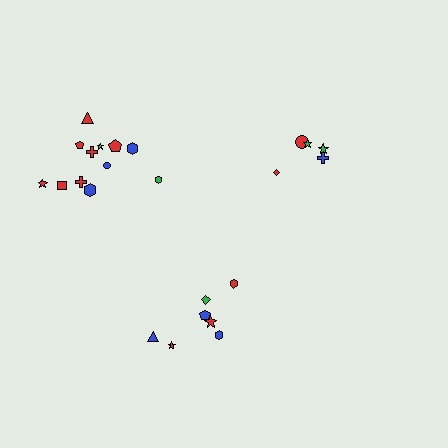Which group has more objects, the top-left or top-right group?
The top-left group.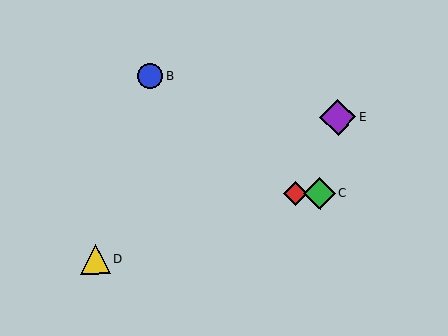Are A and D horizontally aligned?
No, A is at y≈194 and D is at y≈259.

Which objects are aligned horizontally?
Objects A, C are aligned horizontally.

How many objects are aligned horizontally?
2 objects (A, C) are aligned horizontally.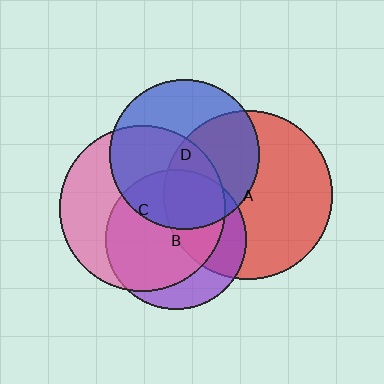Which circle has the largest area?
Circle A (red).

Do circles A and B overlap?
Yes.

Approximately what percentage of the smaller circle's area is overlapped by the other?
Approximately 40%.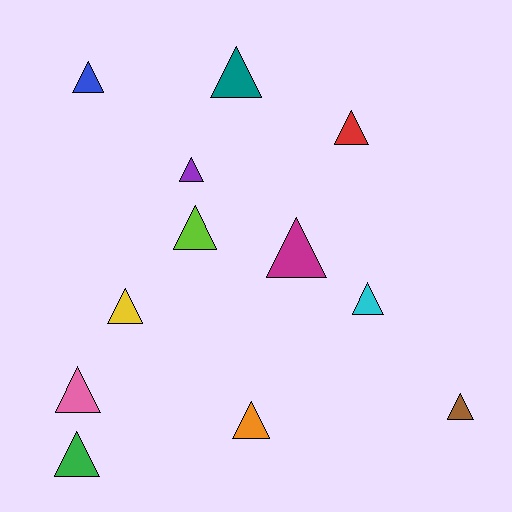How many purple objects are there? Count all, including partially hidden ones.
There is 1 purple object.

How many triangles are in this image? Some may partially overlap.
There are 12 triangles.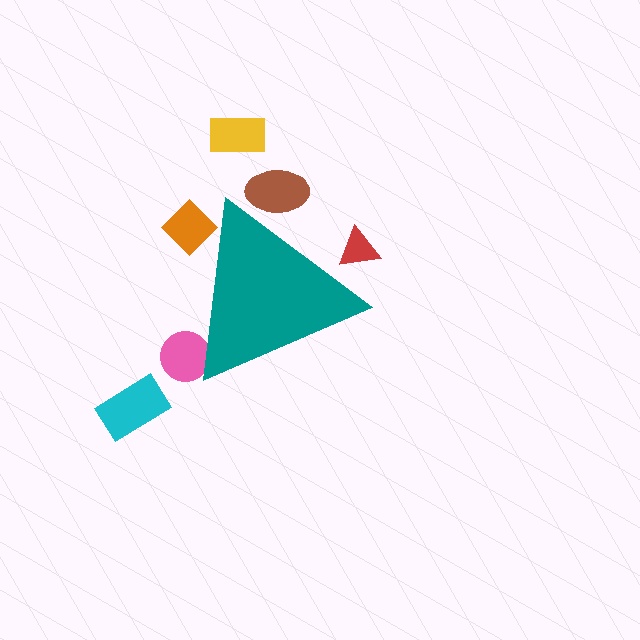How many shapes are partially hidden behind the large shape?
4 shapes are partially hidden.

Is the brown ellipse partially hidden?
Yes, the brown ellipse is partially hidden behind the teal triangle.